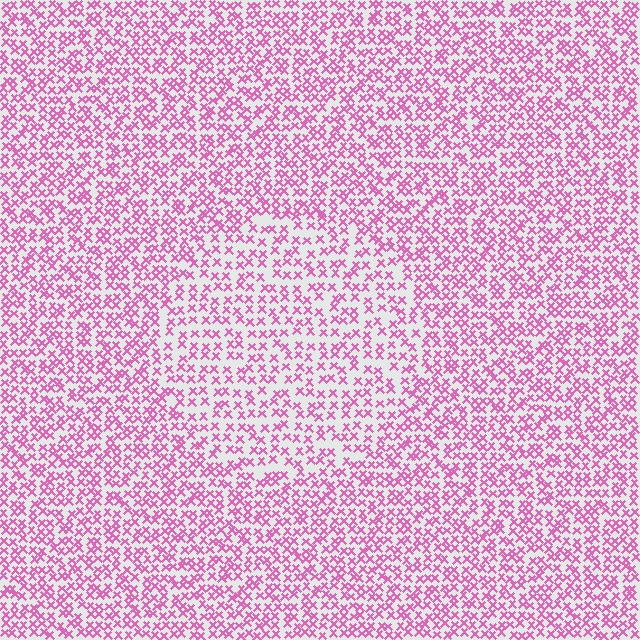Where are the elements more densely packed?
The elements are more densely packed outside the circle boundary.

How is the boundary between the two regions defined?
The boundary is defined by a change in element density (approximately 1.5x ratio). All elements are the same color, size, and shape.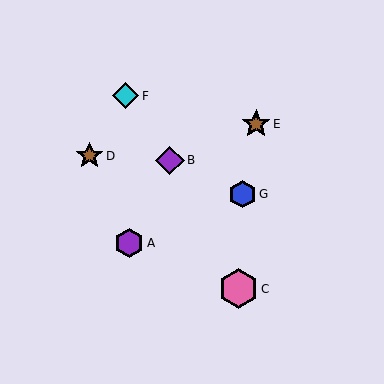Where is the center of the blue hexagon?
The center of the blue hexagon is at (243, 194).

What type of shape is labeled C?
Shape C is a pink hexagon.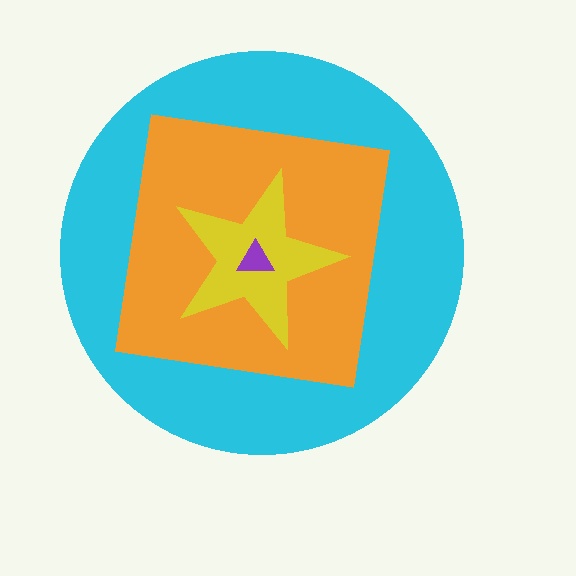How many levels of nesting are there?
4.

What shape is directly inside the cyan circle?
The orange square.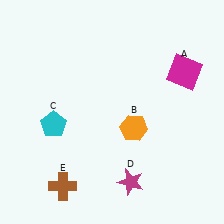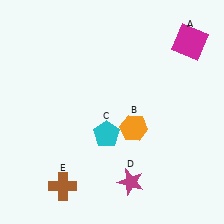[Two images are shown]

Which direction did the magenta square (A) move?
The magenta square (A) moved up.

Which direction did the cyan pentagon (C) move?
The cyan pentagon (C) moved right.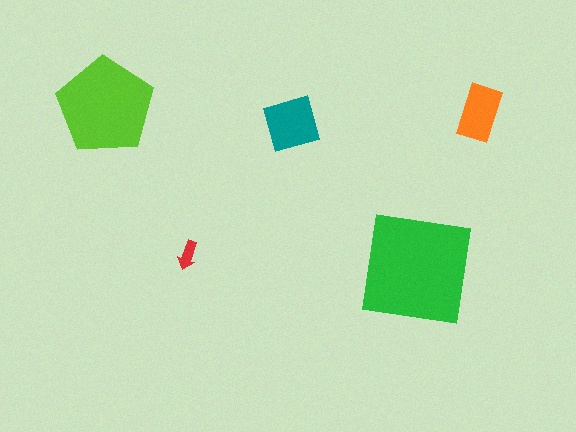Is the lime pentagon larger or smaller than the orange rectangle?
Larger.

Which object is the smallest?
The red arrow.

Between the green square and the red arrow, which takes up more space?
The green square.